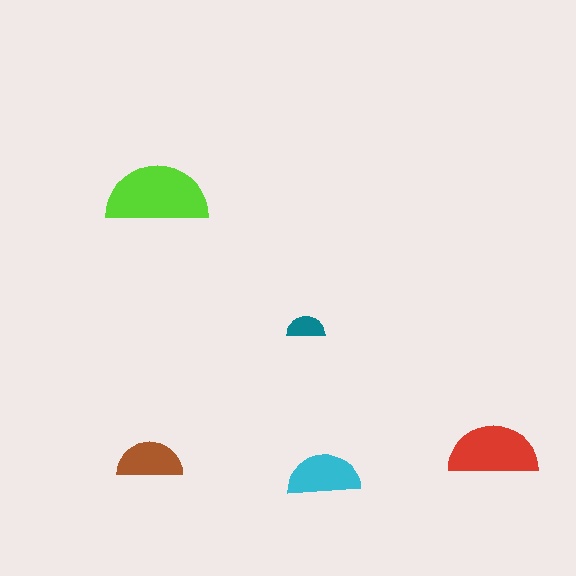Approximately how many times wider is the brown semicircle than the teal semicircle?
About 1.5 times wider.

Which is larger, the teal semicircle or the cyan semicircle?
The cyan one.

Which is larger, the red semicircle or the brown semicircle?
The red one.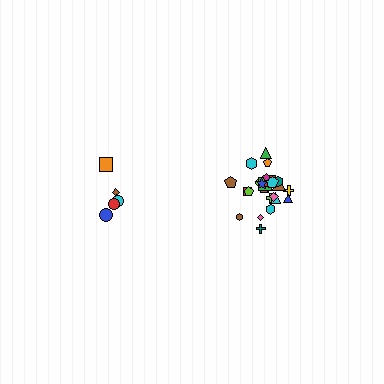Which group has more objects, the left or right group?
The right group.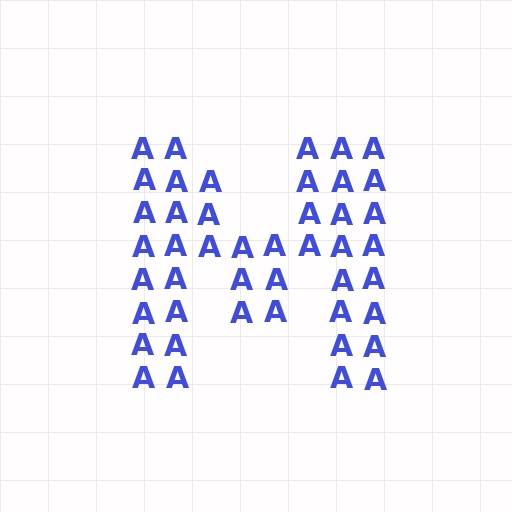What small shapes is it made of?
It is made of small letter A's.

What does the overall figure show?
The overall figure shows the letter M.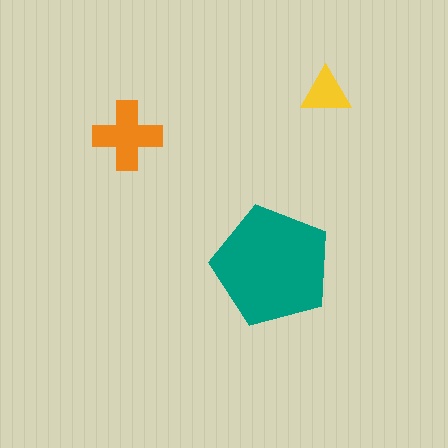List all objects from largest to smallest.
The teal pentagon, the orange cross, the yellow triangle.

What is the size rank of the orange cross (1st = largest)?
2nd.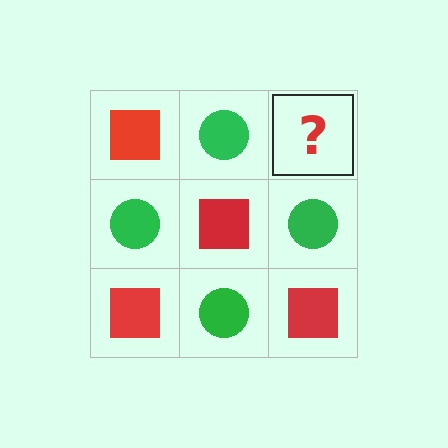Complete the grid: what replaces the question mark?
The question mark should be replaced with a red square.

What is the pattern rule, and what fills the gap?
The rule is that it alternates red square and green circle in a checkerboard pattern. The gap should be filled with a red square.